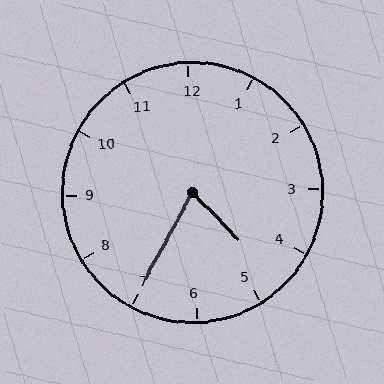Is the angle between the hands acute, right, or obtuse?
It is acute.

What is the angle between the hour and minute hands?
Approximately 72 degrees.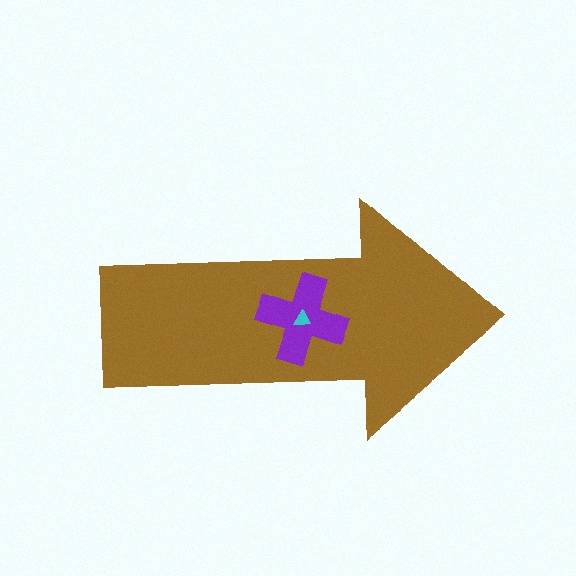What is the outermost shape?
The brown arrow.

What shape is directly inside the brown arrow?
The purple cross.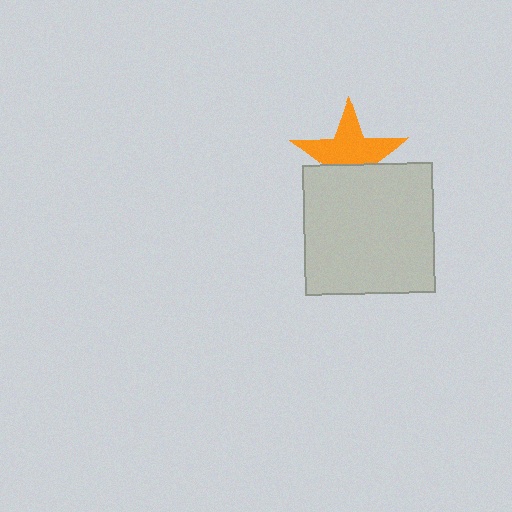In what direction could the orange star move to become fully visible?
The orange star could move up. That would shift it out from behind the light gray square entirely.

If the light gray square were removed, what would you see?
You would see the complete orange star.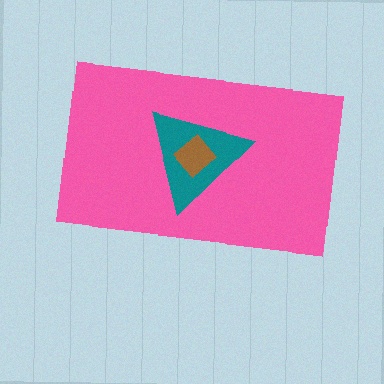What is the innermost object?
The brown diamond.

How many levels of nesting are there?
3.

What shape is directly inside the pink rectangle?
The teal triangle.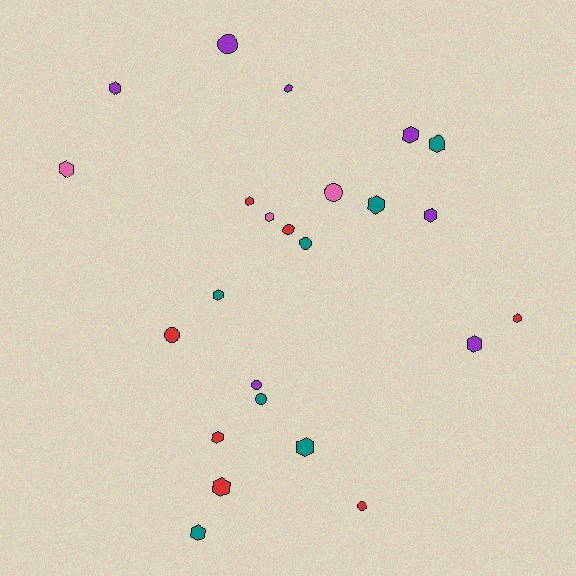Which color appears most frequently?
Purple, with 7 objects.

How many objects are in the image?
There are 24 objects.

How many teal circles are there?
There are 2 teal circles.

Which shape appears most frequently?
Hexagon, with 16 objects.